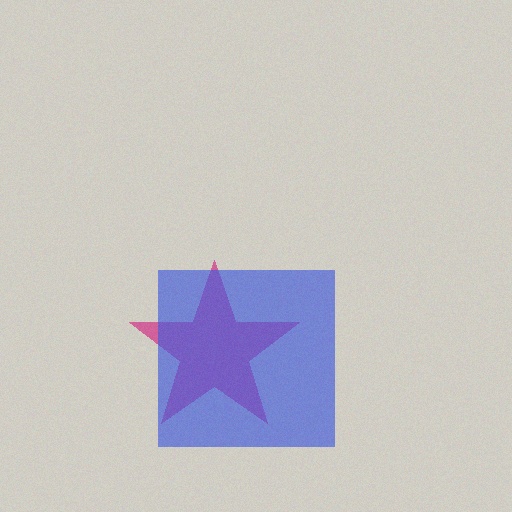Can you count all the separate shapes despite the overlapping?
Yes, there are 2 separate shapes.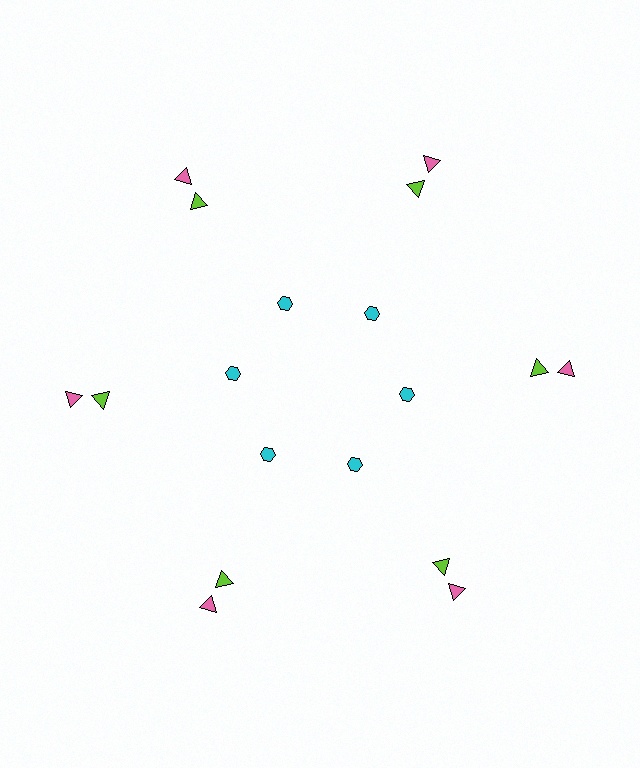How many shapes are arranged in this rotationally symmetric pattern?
There are 18 shapes, arranged in 6 groups of 3.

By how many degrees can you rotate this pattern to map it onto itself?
The pattern maps onto itself every 60 degrees of rotation.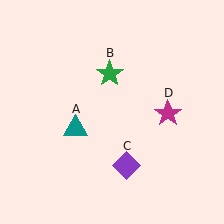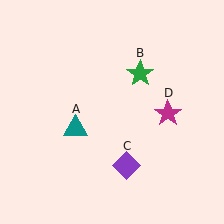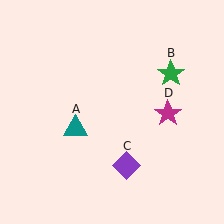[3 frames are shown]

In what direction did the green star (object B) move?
The green star (object B) moved right.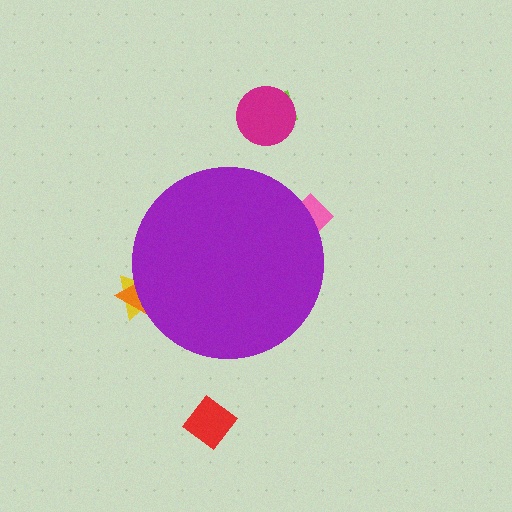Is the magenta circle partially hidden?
No, the magenta circle is fully visible.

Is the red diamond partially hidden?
No, the red diamond is fully visible.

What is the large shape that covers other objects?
A purple circle.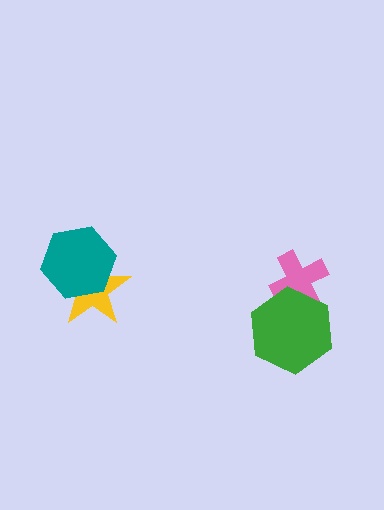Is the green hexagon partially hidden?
No, no other shape covers it.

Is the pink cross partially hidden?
Yes, it is partially covered by another shape.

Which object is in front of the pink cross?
The green hexagon is in front of the pink cross.